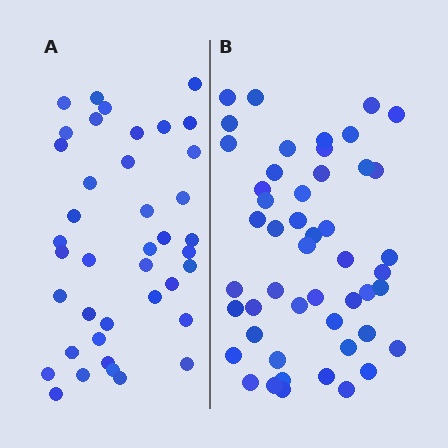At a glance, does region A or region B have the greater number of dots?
Region B (the right region) has more dots.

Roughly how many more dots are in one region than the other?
Region B has roughly 8 or so more dots than region A.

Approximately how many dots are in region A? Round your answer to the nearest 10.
About 40 dots.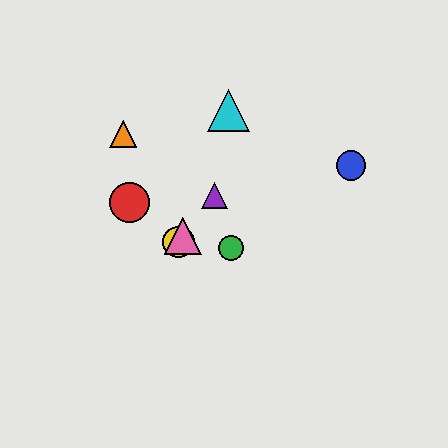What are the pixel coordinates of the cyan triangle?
The cyan triangle is at (228, 110).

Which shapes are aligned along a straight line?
The yellow circle, the purple triangle, the pink triangle are aligned along a straight line.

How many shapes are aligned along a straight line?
3 shapes (the yellow circle, the purple triangle, the pink triangle) are aligned along a straight line.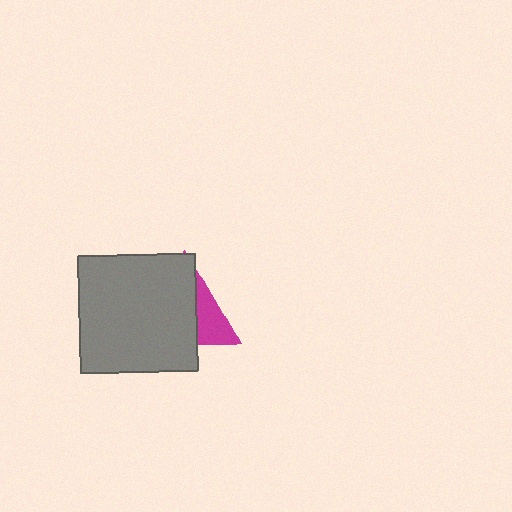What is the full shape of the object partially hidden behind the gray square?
The partially hidden object is a magenta triangle.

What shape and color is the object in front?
The object in front is a gray square.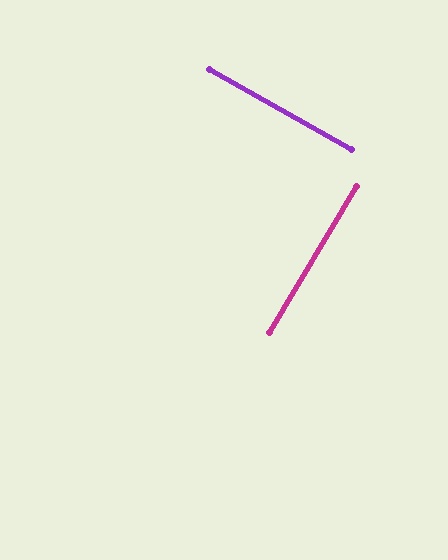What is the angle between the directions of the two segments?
Approximately 89 degrees.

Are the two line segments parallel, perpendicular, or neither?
Perpendicular — they meet at approximately 89°.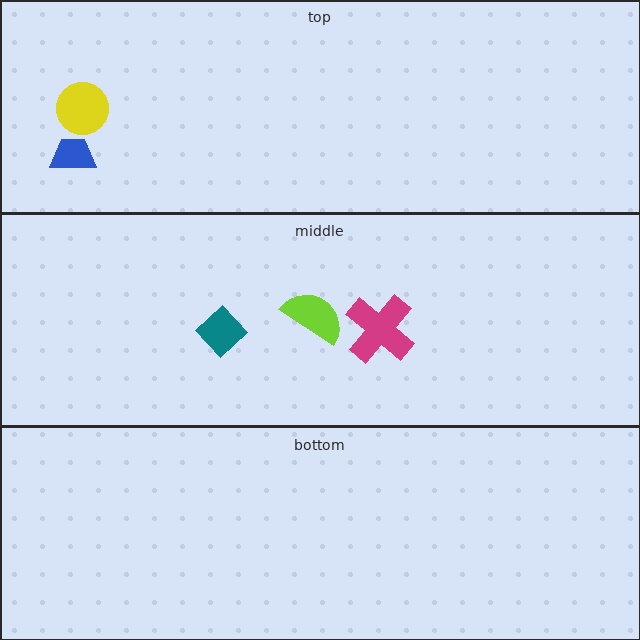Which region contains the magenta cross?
The middle region.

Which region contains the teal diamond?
The middle region.